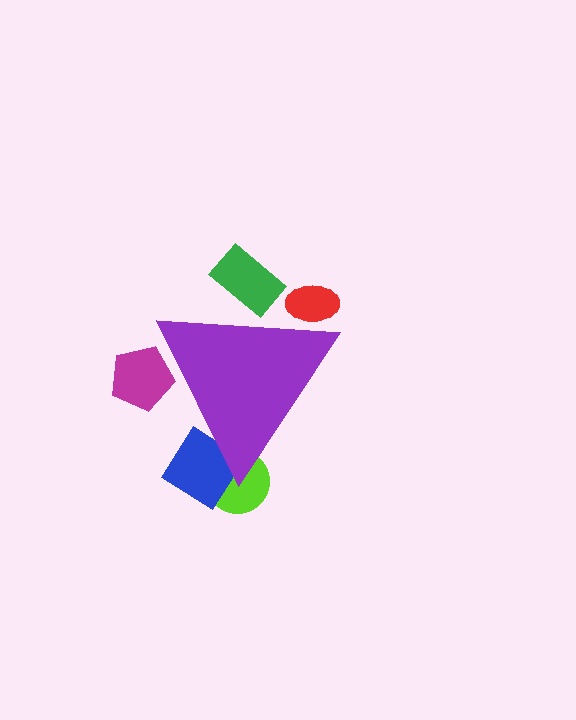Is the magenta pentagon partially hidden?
Yes, the magenta pentagon is partially hidden behind the purple triangle.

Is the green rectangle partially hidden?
Yes, the green rectangle is partially hidden behind the purple triangle.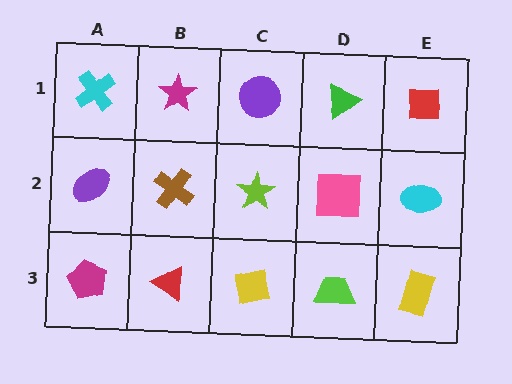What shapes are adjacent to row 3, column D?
A pink square (row 2, column D), a yellow square (row 3, column C), a yellow rectangle (row 3, column E).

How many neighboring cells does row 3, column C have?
3.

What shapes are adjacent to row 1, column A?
A purple ellipse (row 2, column A), a magenta star (row 1, column B).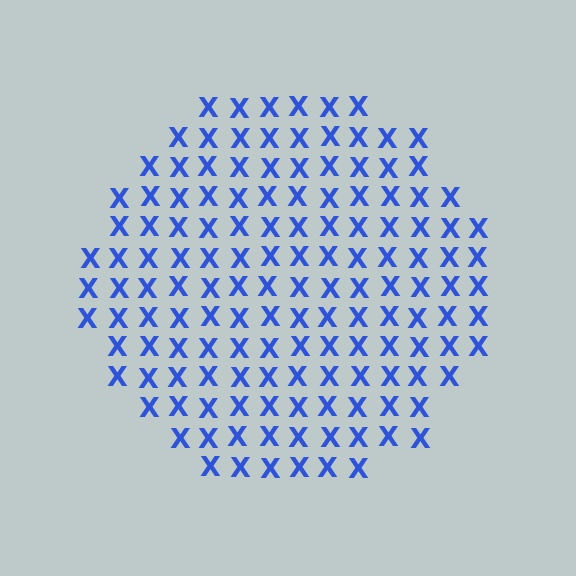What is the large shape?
The large shape is a circle.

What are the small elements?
The small elements are letter X's.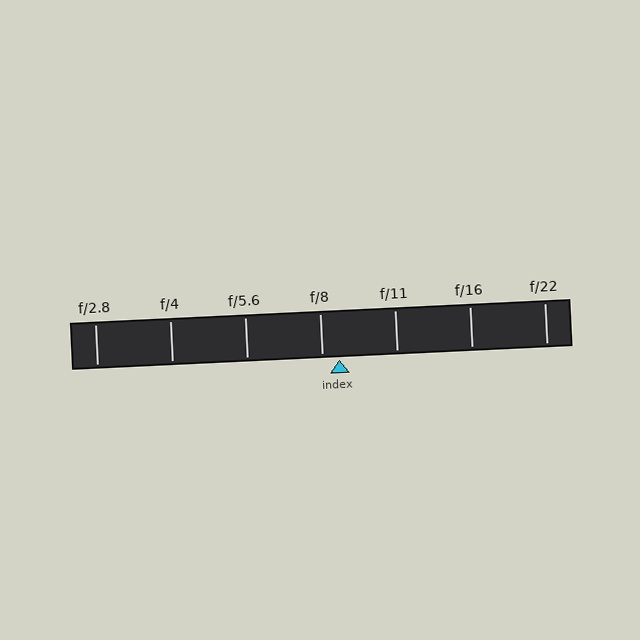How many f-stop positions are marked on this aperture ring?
There are 7 f-stop positions marked.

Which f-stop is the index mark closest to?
The index mark is closest to f/8.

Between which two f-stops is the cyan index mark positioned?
The index mark is between f/8 and f/11.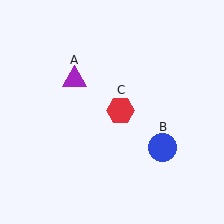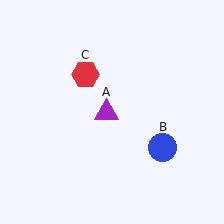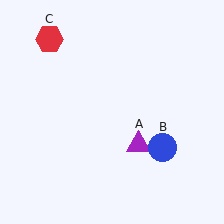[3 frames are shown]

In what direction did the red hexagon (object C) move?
The red hexagon (object C) moved up and to the left.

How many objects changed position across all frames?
2 objects changed position: purple triangle (object A), red hexagon (object C).